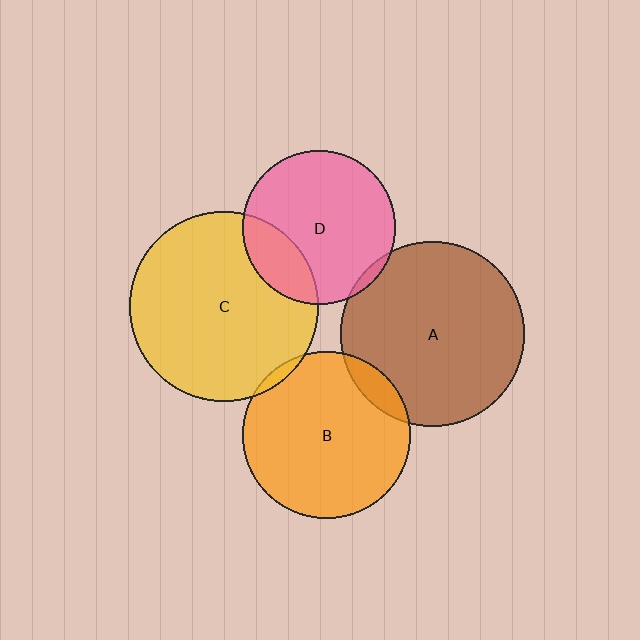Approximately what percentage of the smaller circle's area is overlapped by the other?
Approximately 10%.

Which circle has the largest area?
Circle C (yellow).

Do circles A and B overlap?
Yes.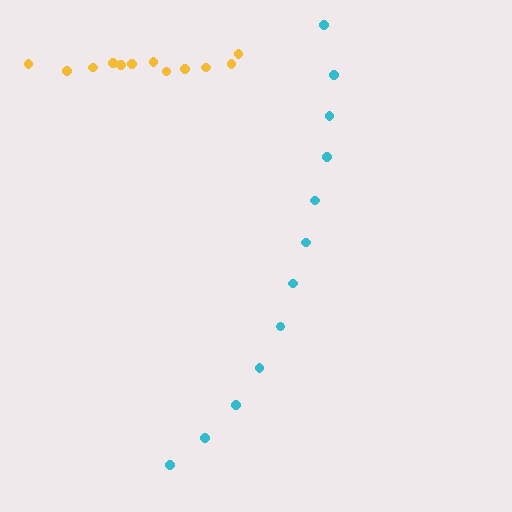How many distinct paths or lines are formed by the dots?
There are 2 distinct paths.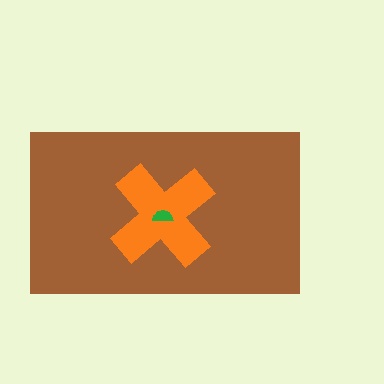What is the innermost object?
The green semicircle.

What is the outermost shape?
The brown rectangle.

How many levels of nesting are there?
3.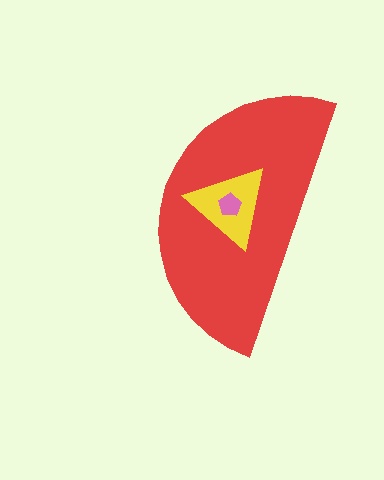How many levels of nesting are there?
3.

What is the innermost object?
The pink pentagon.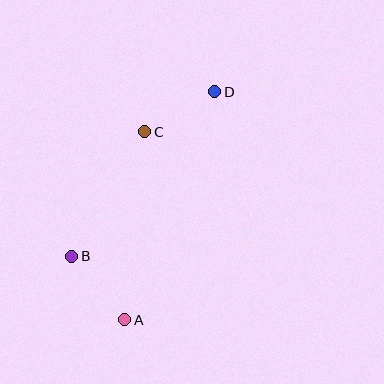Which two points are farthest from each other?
Points A and D are farthest from each other.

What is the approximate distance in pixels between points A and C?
The distance between A and C is approximately 189 pixels.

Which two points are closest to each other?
Points C and D are closest to each other.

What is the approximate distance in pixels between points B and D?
The distance between B and D is approximately 218 pixels.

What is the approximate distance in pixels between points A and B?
The distance between A and B is approximately 83 pixels.